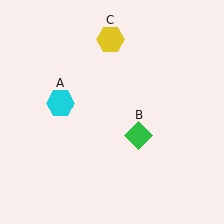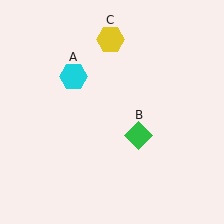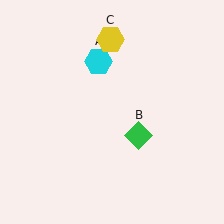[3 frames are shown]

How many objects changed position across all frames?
1 object changed position: cyan hexagon (object A).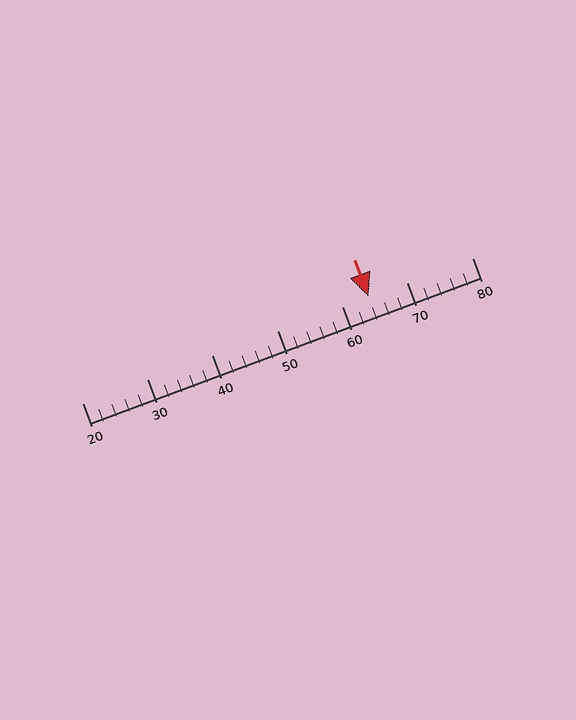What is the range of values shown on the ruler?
The ruler shows values from 20 to 80.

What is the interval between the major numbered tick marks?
The major tick marks are spaced 10 units apart.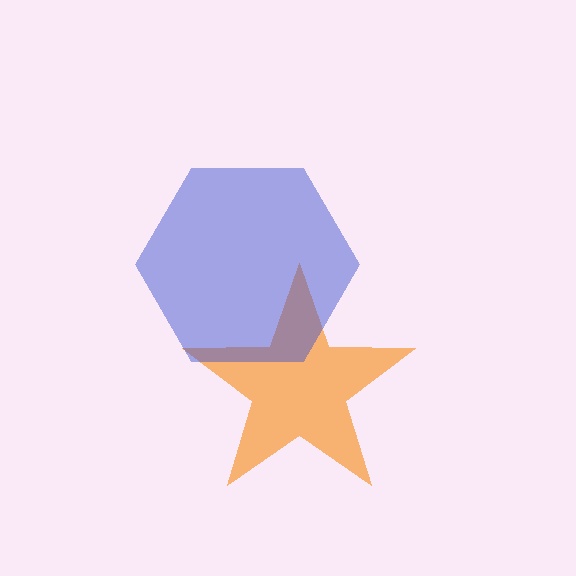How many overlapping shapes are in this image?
There are 2 overlapping shapes in the image.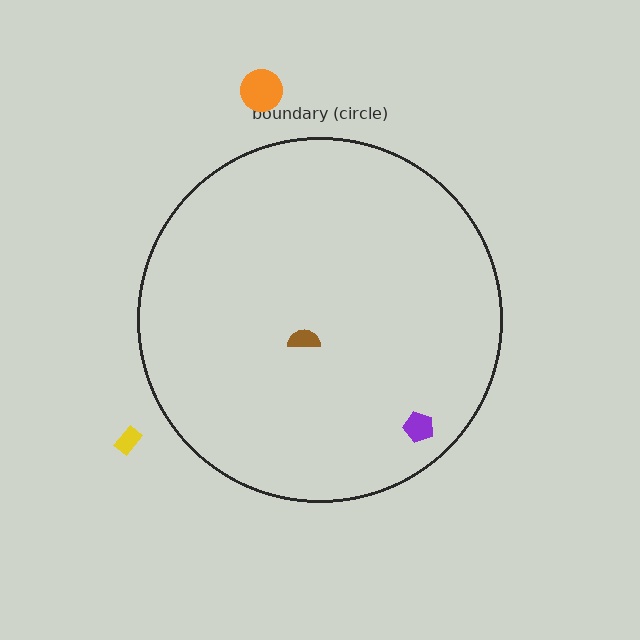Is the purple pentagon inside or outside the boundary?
Inside.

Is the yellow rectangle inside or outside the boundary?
Outside.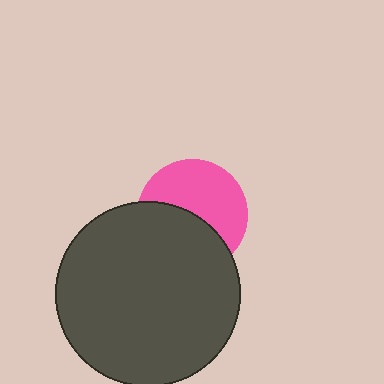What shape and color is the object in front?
The object in front is a dark gray circle.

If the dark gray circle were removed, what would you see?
You would see the complete pink circle.